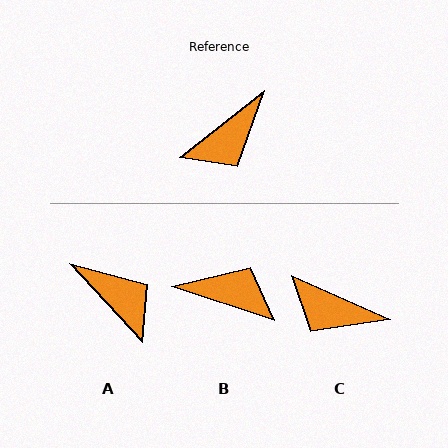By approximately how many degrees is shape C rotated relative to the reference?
Approximately 61 degrees clockwise.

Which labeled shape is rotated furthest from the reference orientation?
B, about 124 degrees away.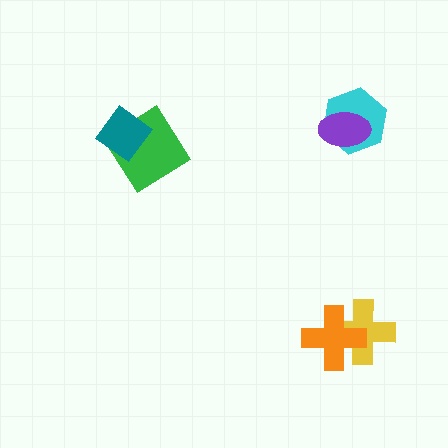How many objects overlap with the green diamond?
1 object overlaps with the green diamond.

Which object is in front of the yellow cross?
The orange cross is in front of the yellow cross.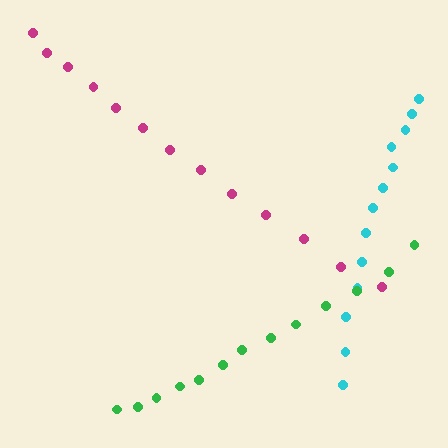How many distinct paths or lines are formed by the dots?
There are 3 distinct paths.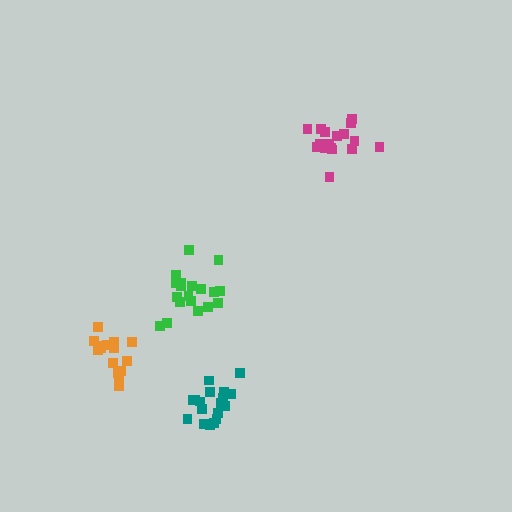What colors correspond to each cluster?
The clusters are colored: magenta, teal, green, orange.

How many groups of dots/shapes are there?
There are 4 groups.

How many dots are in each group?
Group 1: 17 dots, Group 2: 18 dots, Group 3: 19 dots, Group 4: 15 dots (69 total).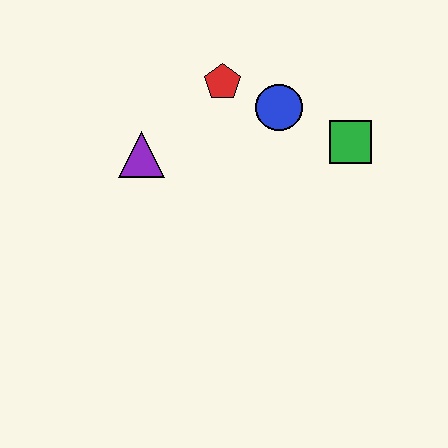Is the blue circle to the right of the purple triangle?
Yes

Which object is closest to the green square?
The blue circle is closest to the green square.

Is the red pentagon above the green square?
Yes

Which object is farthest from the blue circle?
The purple triangle is farthest from the blue circle.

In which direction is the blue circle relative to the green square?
The blue circle is to the left of the green square.